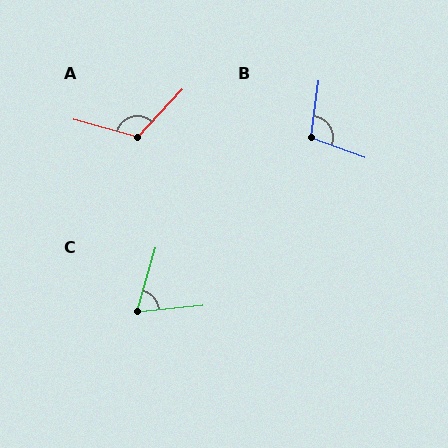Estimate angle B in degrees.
Approximately 103 degrees.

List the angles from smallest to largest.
C (68°), B (103°), A (117°).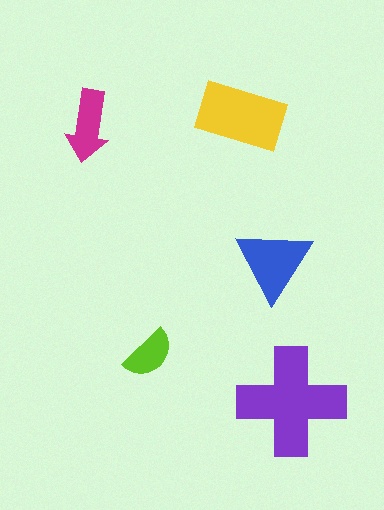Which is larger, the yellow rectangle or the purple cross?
The purple cross.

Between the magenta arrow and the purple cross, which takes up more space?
The purple cross.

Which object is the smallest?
The lime semicircle.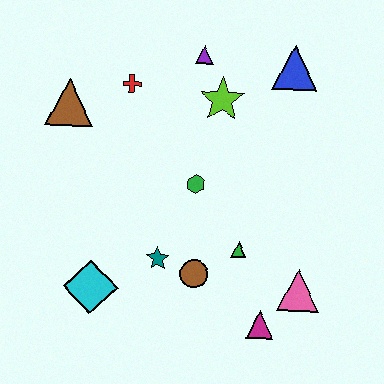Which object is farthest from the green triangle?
The brown triangle is farthest from the green triangle.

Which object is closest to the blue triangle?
The lime star is closest to the blue triangle.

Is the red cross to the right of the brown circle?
No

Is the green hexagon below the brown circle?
No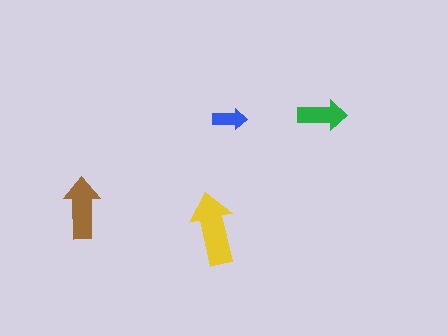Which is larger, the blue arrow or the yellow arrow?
The yellow one.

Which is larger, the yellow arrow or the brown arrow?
The yellow one.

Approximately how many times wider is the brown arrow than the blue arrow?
About 2 times wider.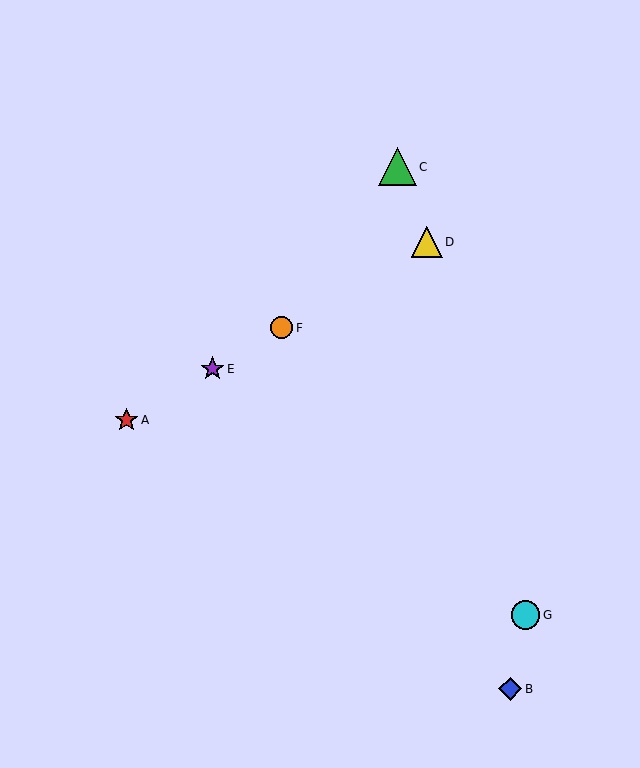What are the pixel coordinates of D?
Object D is at (427, 242).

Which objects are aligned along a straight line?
Objects A, D, E, F are aligned along a straight line.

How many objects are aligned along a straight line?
4 objects (A, D, E, F) are aligned along a straight line.